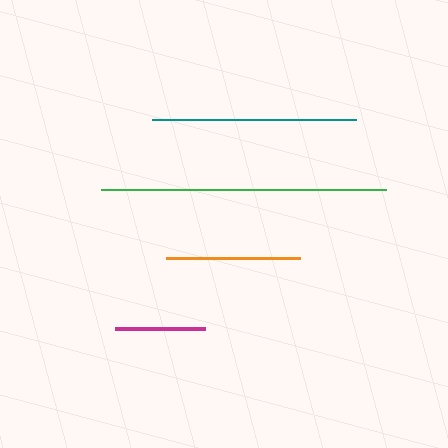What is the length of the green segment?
The green segment is approximately 285 pixels long.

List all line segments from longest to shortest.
From longest to shortest: green, teal, orange, magenta.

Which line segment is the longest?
The green line is the longest at approximately 285 pixels.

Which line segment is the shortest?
The magenta line is the shortest at approximately 90 pixels.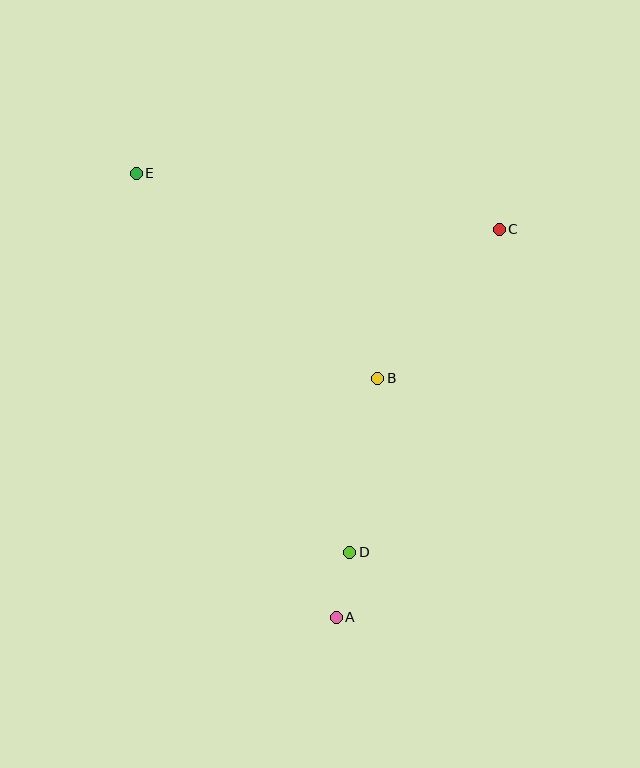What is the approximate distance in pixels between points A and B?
The distance between A and B is approximately 243 pixels.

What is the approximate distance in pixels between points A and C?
The distance between A and C is approximately 421 pixels.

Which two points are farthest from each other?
Points A and E are farthest from each other.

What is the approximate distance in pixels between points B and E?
The distance between B and E is approximately 317 pixels.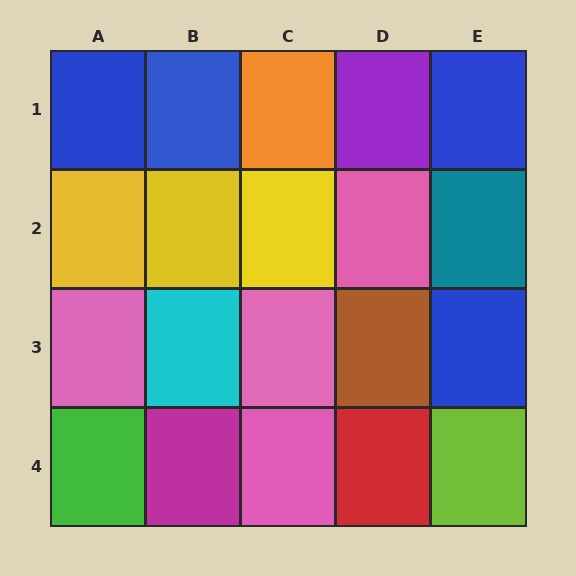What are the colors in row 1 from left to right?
Blue, blue, orange, purple, blue.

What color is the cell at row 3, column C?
Pink.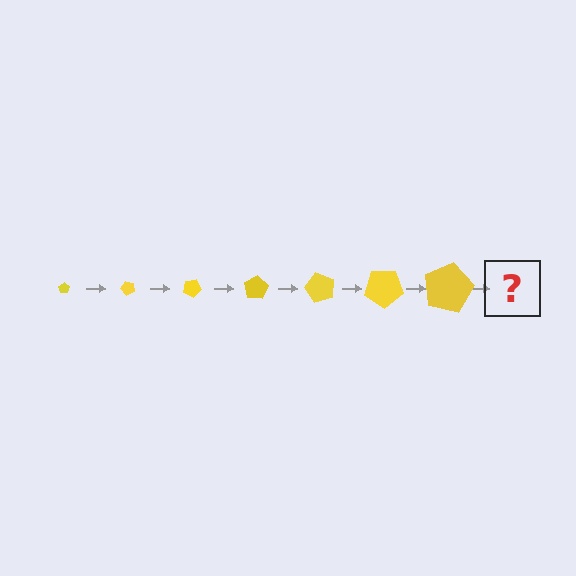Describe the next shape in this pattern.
It should be a pentagon, larger than the previous one and rotated 350 degrees from the start.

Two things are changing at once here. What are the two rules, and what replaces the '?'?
The two rules are that the pentagon grows larger each step and it rotates 50 degrees each step. The '?' should be a pentagon, larger than the previous one and rotated 350 degrees from the start.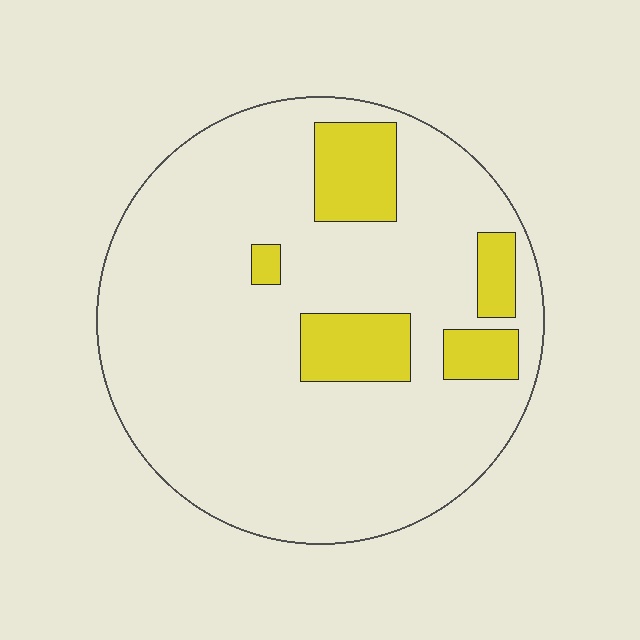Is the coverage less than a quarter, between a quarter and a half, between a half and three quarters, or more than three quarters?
Less than a quarter.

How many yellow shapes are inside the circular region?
5.